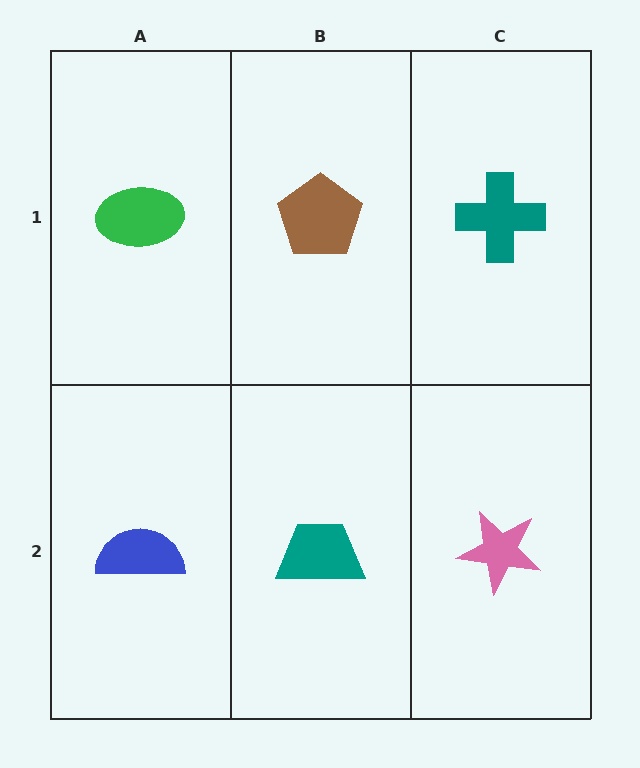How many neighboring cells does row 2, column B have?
3.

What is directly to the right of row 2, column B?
A pink star.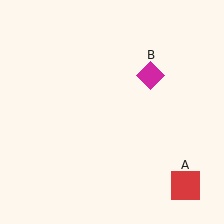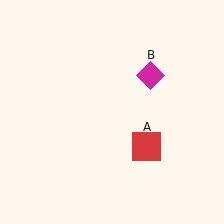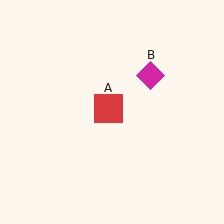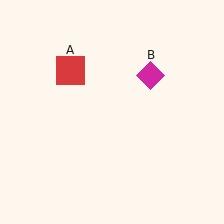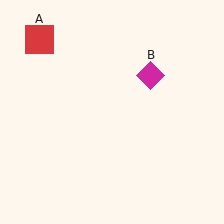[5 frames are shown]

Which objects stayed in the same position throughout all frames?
Magenta diamond (object B) remained stationary.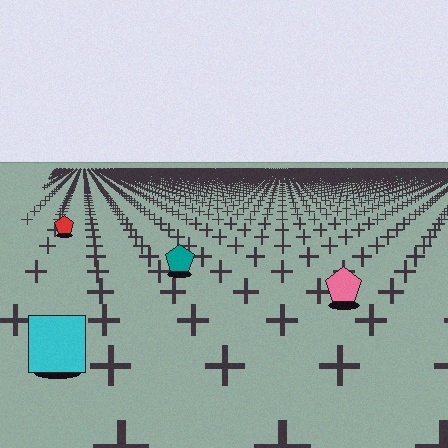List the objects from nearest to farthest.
From nearest to farthest: the cyan square, the pink pentagon, the teal pentagon, the red pentagon.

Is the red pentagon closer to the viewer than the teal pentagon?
No. The teal pentagon is closer — you can tell from the texture gradient: the ground texture is coarser near it.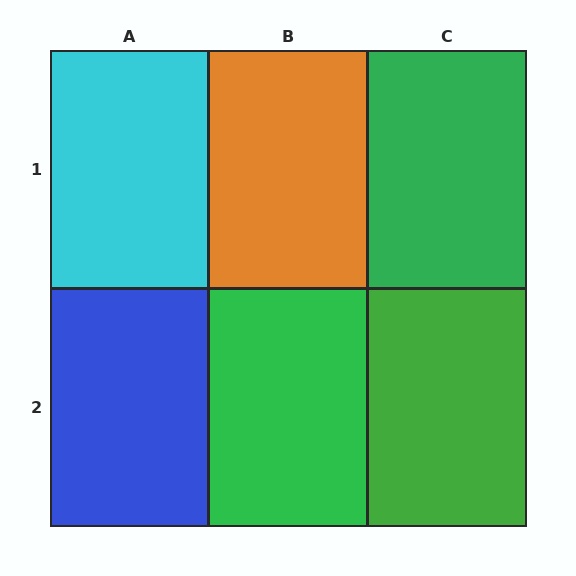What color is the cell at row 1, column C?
Green.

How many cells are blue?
1 cell is blue.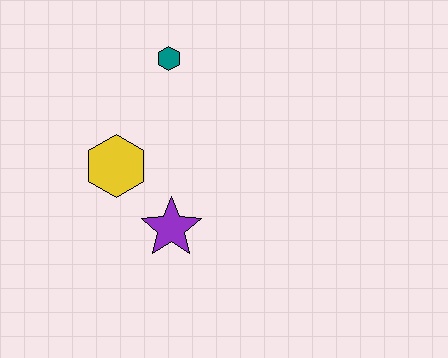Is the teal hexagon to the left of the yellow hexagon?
No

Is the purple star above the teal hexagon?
No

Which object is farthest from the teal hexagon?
The purple star is farthest from the teal hexagon.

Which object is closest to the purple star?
The yellow hexagon is closest to the purple star.